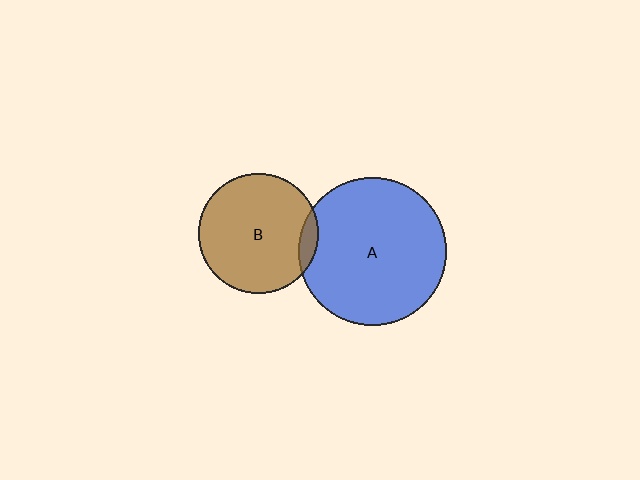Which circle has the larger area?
Circle A (blue).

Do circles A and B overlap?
Yes.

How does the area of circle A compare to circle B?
Approximately 1.5 times.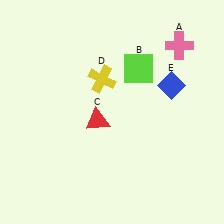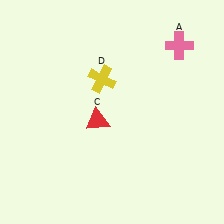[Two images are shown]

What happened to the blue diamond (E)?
The blue diamond (E) was removed in Image 2. It was in the top-right area of Image 1.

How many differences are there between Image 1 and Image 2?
There are 2 differences between the two images.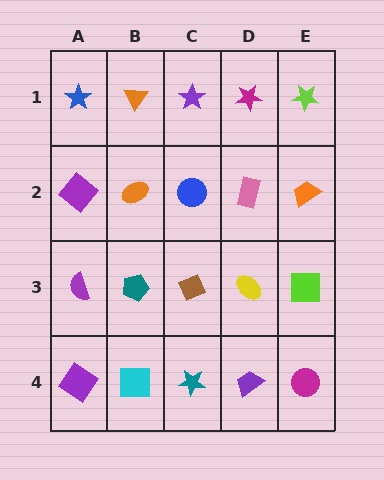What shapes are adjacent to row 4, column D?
A yellow ellipse (row 3, column D), a teal star (row 4, column C), a magenta circle (row 4, column E).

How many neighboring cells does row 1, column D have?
3.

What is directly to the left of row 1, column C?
An orange triangle.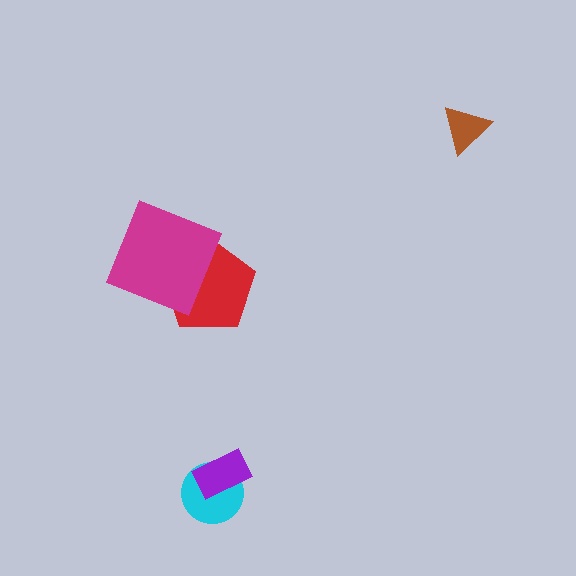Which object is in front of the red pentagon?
The magenta square is in front of the red pentagon.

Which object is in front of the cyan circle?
The purple rectangle is in front of the cyan circle.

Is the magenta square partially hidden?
No, no other shape covers it.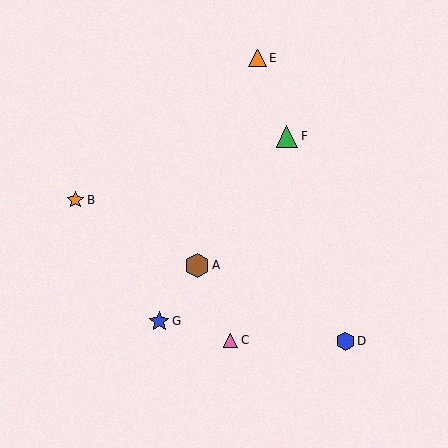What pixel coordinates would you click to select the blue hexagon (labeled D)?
Click at (345, 341) to select the blue hexagon D.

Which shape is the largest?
The brown hexagon (labeled A) is the largest.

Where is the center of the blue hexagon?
The center of the blue hexagon is at (345, 341).